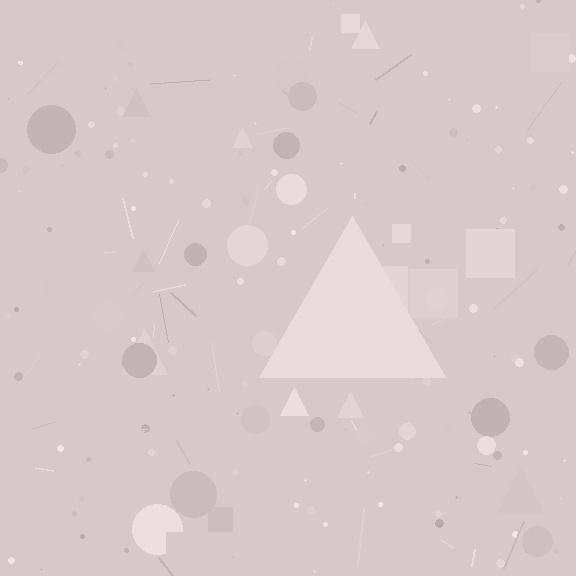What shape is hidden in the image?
A triangle is hidden in the image.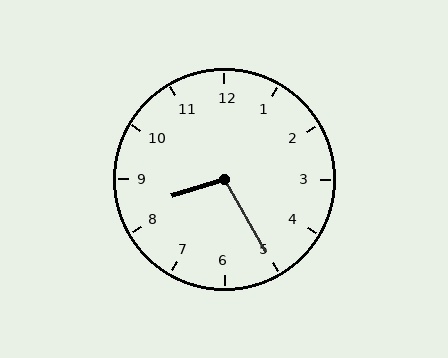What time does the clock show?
8:25.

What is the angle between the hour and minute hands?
Approximately 102 degrees.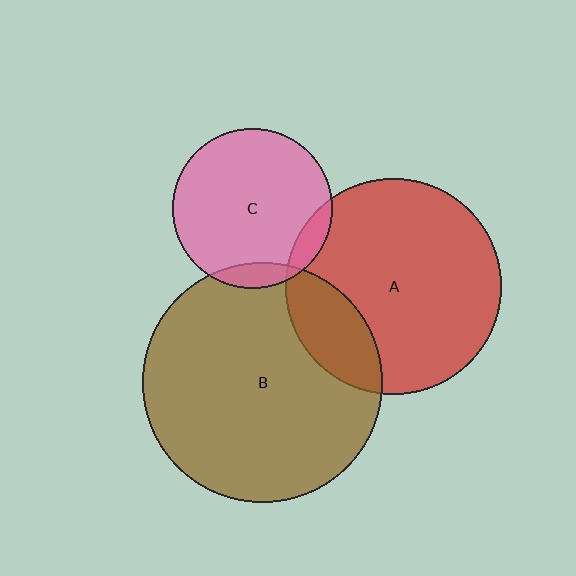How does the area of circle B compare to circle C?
Approximately 2.2 times.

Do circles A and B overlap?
Yes.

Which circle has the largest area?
Circle B (brown).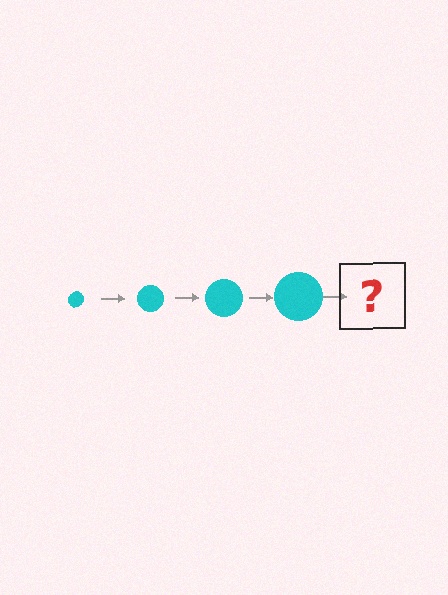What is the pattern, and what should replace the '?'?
The pattern is that the circle gets progressively larger each step. The '?' should be a cyan circle, larger than the previous one.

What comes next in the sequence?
The next element should be a cyan circle, larger than the previous one.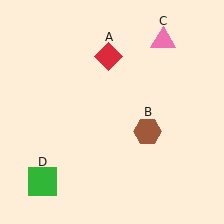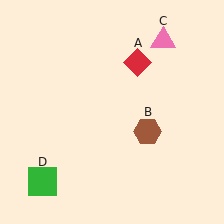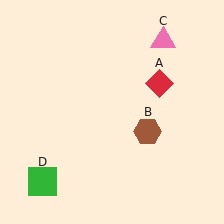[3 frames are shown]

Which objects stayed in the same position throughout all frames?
Brown hexagon (object B) and pink triangle (object C) and green square (object D) remained stationary.